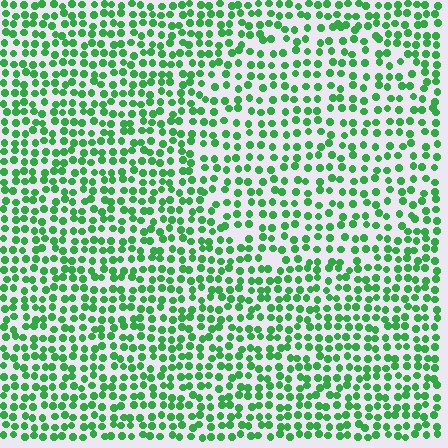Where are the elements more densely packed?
The elements are more densely packed outside the circle boundary.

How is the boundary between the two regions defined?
The boundary is defined by a change in element density (approximately 1.4x ratio). All elements are the same color, size, and shape.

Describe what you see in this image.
The image contains small green elements arranged at two different densities. A circle-shaped region is visible where the elements are less densely packed than the surrounding area.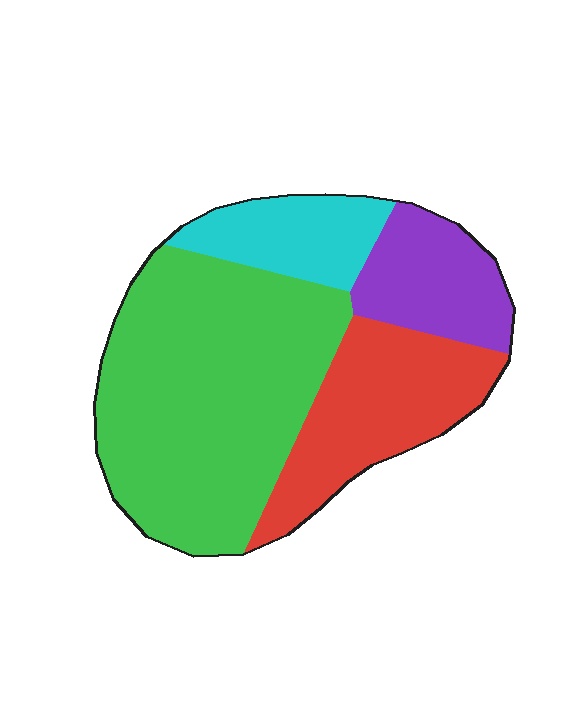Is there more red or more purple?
Red.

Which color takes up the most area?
Green, at roughly 50%.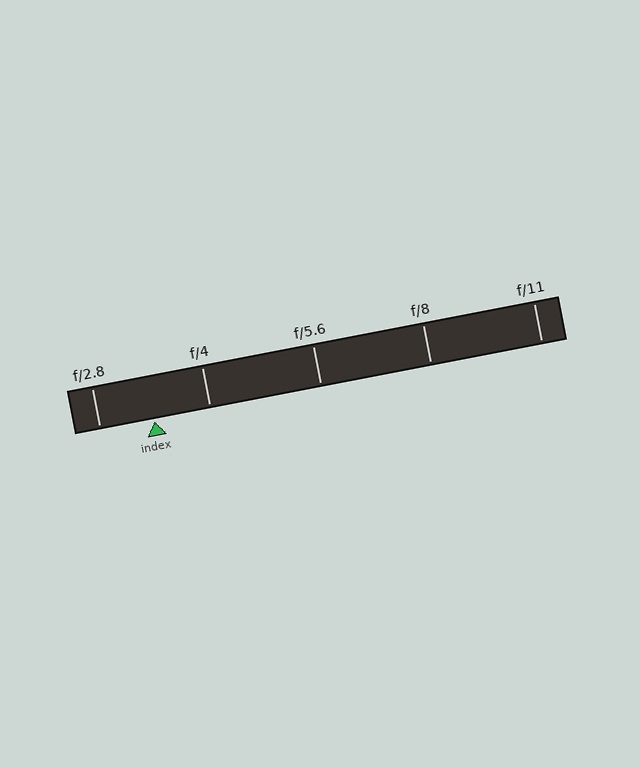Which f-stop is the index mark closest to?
The index mark is closest to f/2.8.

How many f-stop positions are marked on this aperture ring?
There are 5 f-stop positions marked.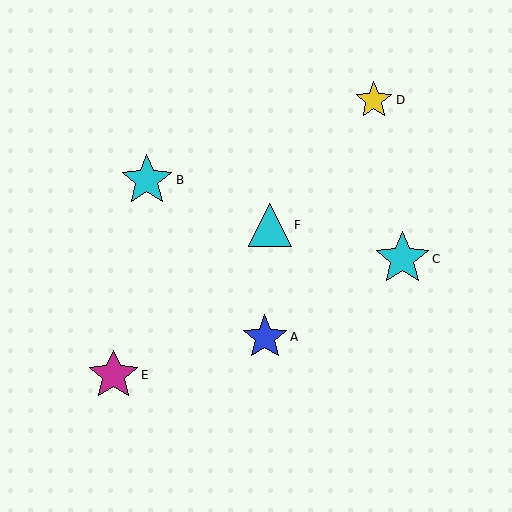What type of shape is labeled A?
Shape A is a blue star.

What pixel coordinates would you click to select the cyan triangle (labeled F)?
Click at (270, 225) to select the cyan triangle F.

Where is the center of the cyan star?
The center of the cyan star is at (402, 259).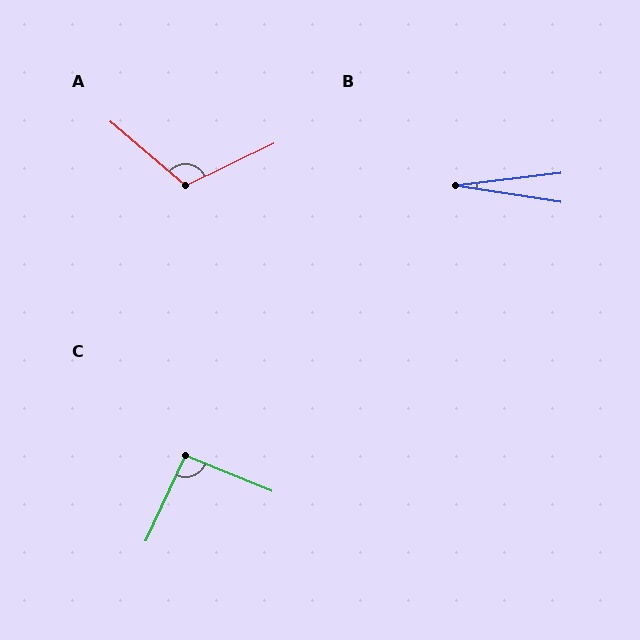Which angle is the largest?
A, at approximately 114 degrees.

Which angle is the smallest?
B, at approximately 16 degrees.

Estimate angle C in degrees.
Approximately 93 degrees.